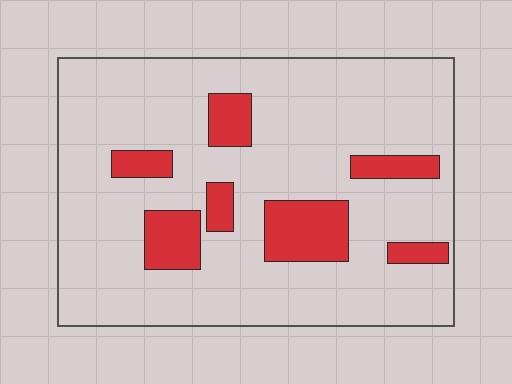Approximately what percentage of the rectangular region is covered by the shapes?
Approximately 15%.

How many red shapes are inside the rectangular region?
7.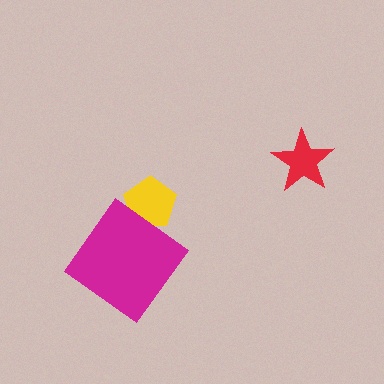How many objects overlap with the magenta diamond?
1 object overlaps with the magenta diamond.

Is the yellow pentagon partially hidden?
Yes, it is partially covered by another shape.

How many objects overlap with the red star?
0 objects overlap with the red star.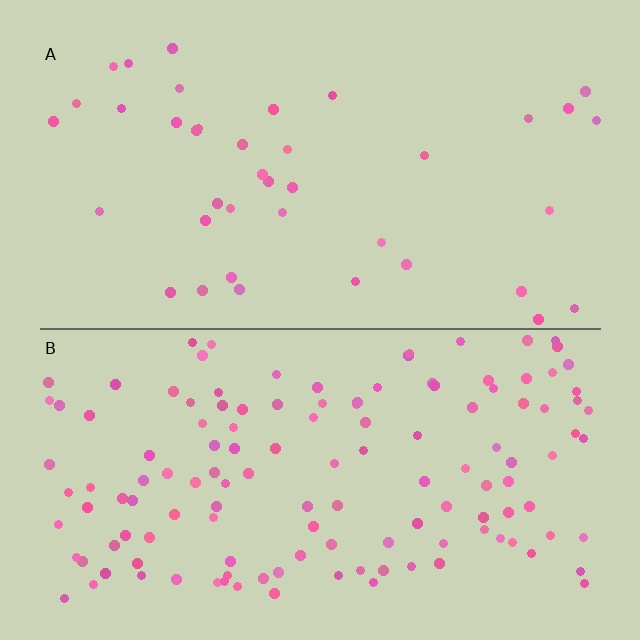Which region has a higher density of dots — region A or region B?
B (the bottom).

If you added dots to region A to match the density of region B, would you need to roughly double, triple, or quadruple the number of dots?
Approximately triple.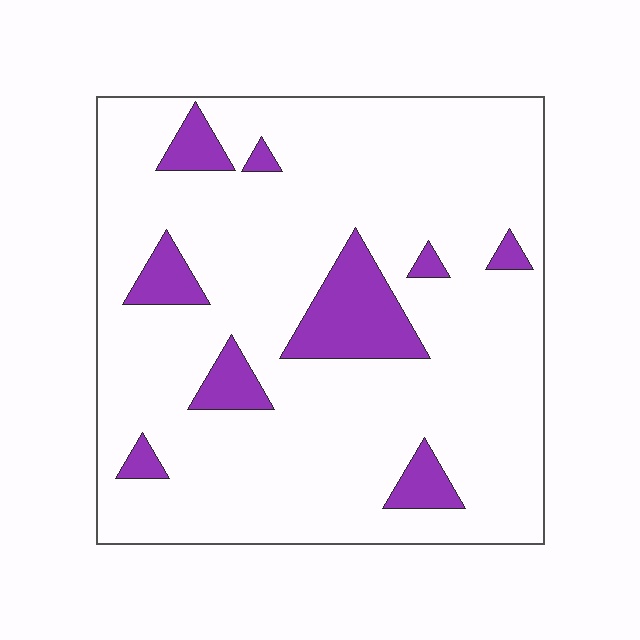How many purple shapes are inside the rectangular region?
9.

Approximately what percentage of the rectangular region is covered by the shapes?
Approximately 15%.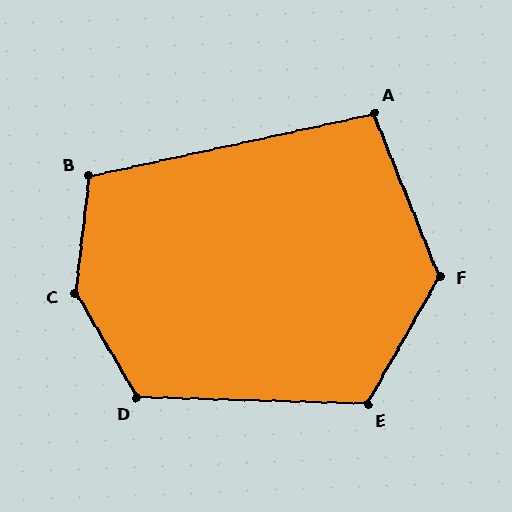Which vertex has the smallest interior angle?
A, at approximately 100 degrees.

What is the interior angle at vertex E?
Approximately 118 degrees (obtuse).